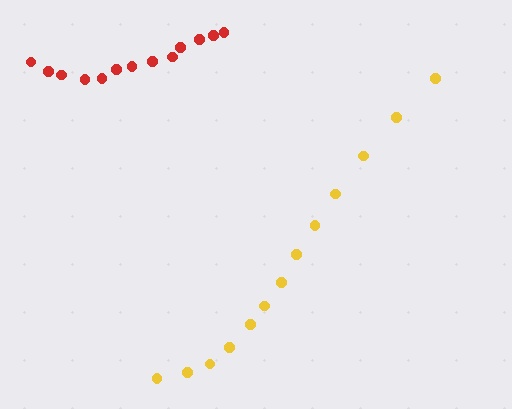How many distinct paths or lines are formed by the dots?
There are 2 distinct paths.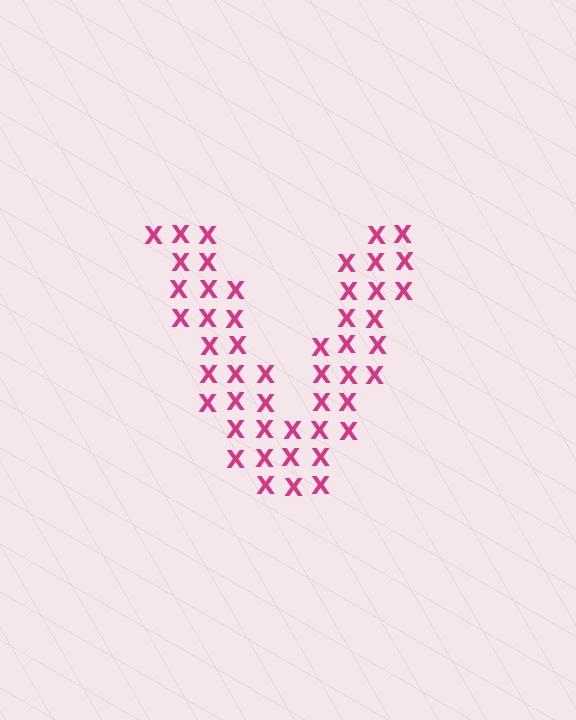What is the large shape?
The large shape is the letter V.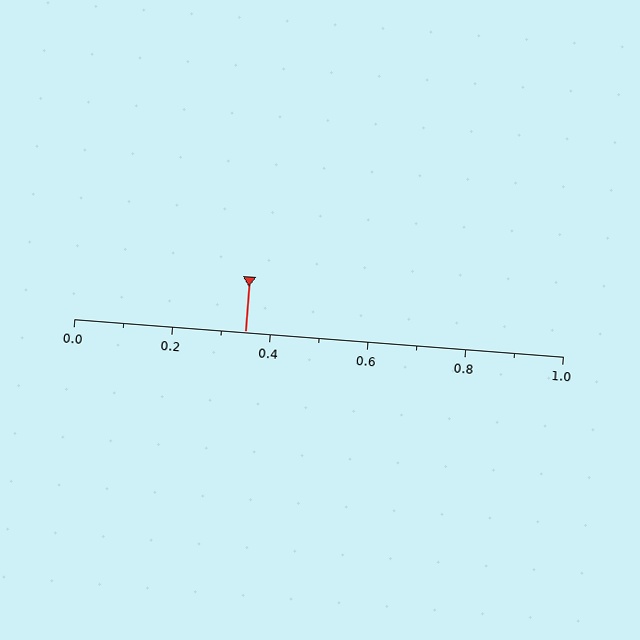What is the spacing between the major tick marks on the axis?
The major ticks are spaced 0.2 apart.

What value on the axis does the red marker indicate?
The marker indicates approximately 0.35.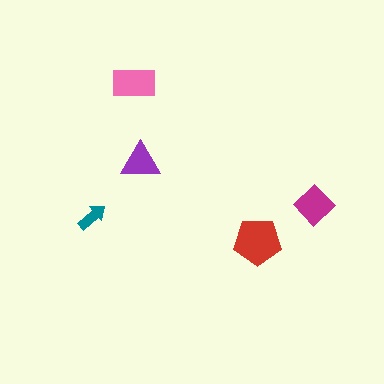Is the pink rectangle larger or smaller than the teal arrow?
Larger.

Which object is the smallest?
The teal arrow.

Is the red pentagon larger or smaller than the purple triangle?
Larger.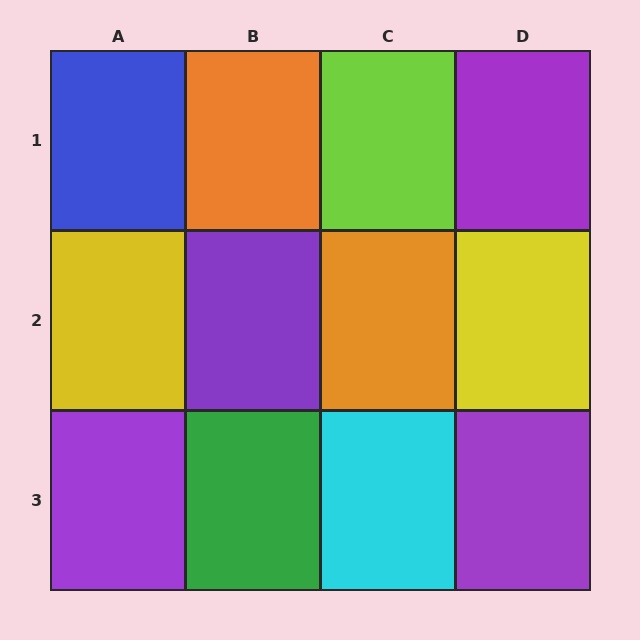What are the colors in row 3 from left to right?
Purple, green, cyan, purple.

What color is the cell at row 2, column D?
Yellow.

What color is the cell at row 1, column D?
Purple.